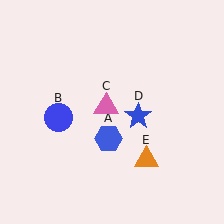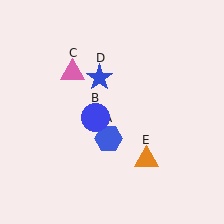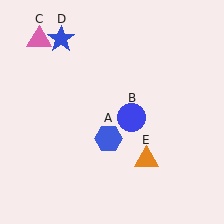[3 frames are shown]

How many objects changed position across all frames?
3 objects changed position: blue circle (object B), pink triangle (object C), blue star (object D).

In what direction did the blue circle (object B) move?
The blue circle (object B) moved right.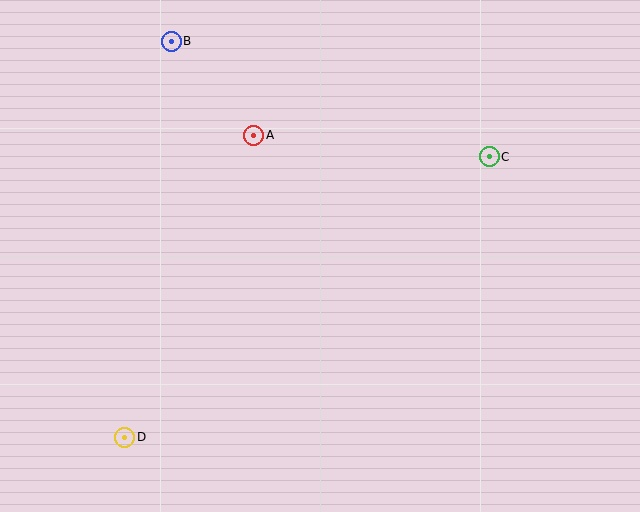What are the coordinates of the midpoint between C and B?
The midpoint between C and B is at (330, 99).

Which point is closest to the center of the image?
Point A at (254, 135) is closest to the center.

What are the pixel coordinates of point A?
Point A is at (254, 135).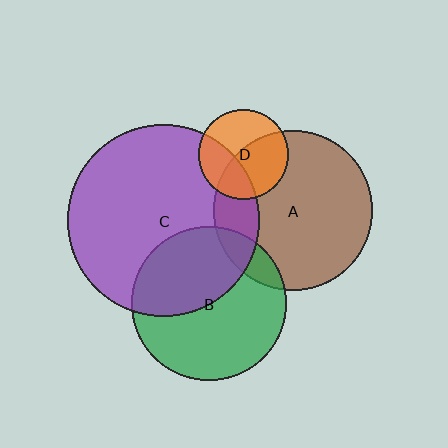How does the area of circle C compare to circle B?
Approximately 1.6 times.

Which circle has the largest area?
Circle C (purple).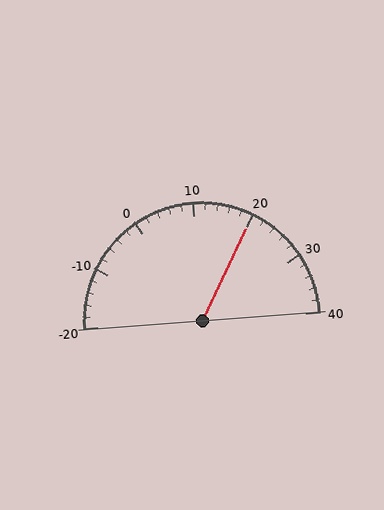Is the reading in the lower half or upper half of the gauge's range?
The reading is in the upper half of the range (-20 to 40).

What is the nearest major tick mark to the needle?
The nearest major tick mark is 20.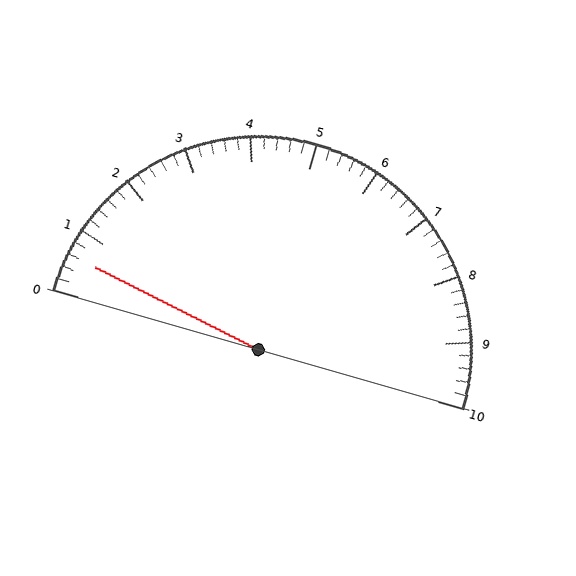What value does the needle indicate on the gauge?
The needle indicates approximately 0.6.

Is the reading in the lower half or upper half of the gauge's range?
The reading is in the lower half of the range (0 to 10).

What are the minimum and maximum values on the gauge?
The gauge ranges from 0 to 10.